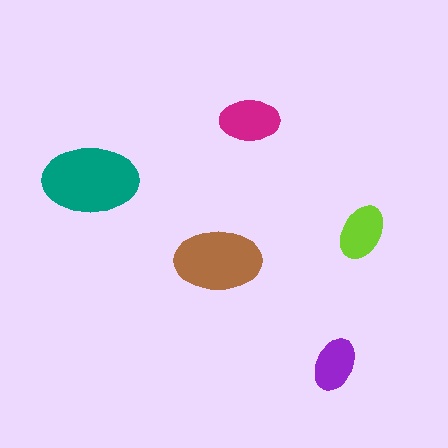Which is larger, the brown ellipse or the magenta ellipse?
The brown one.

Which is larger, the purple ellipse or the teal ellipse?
The teal one.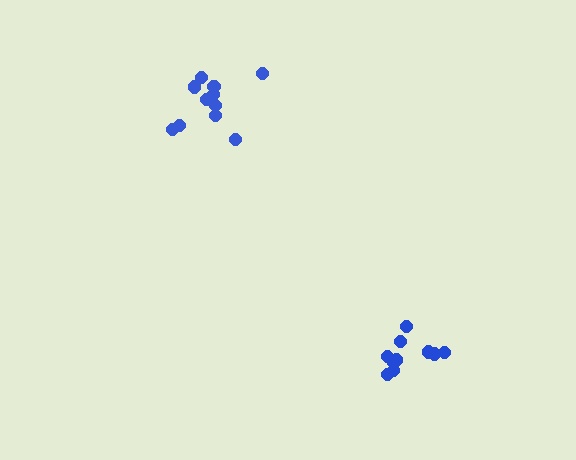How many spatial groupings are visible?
There are 2 spatial groupings.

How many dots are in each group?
Group 1: 11 dots, Group 2: 10 dots (21 total).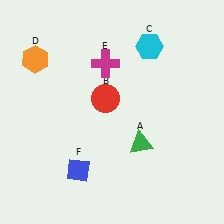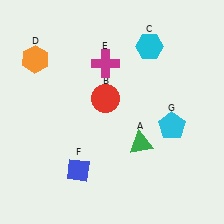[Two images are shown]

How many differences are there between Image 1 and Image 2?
There is 1 difference between the two images.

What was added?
A cyan pentagon (G) was added in Image 2.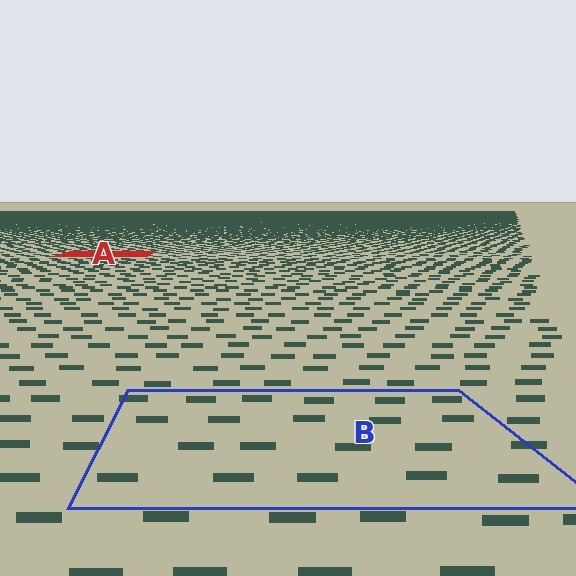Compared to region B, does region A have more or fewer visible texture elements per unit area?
Region A has more texture elements per unit area — they are packed more densely because it is farther away.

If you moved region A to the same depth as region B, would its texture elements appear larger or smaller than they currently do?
They would appear larger. At a closer depth, the same texture elements are projected at a bigger on-screen size.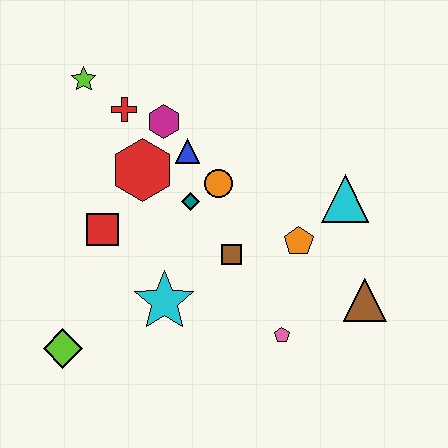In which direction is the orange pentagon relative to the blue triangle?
The orange pentagon is to the right of the blue triangle.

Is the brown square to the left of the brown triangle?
Yes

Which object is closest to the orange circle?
The teal diamond is closest to the orange circle.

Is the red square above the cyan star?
Yes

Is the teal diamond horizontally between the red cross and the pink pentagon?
Yes